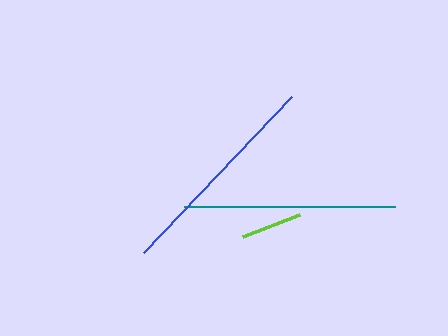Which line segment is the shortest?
The lime line is the shortest at approximately 62 pixels.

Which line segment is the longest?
The blue line is the longest at approximately 215 pixels.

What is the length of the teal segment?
The teal segment is approximately 211 pixels long.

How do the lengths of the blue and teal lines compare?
The blue and teal lines are approximately the same length.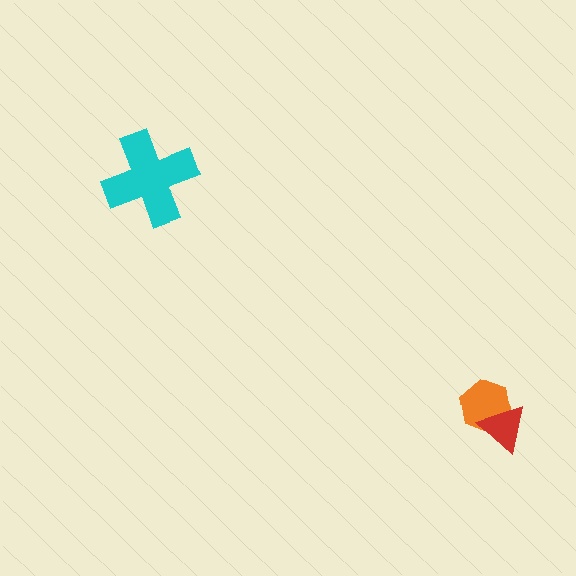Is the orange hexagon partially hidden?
Yes, it is partially covered by another shape.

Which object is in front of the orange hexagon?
The red triangle is in front of the orange hexagon.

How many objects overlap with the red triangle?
1 object overlaps with the red triangle.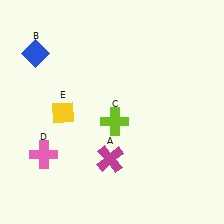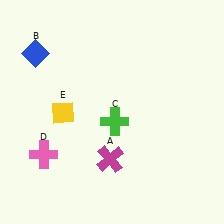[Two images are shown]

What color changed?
The cross (C) changed from lime in Image 1 to green in Image 2.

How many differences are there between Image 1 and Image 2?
There is 1 difference between the two images.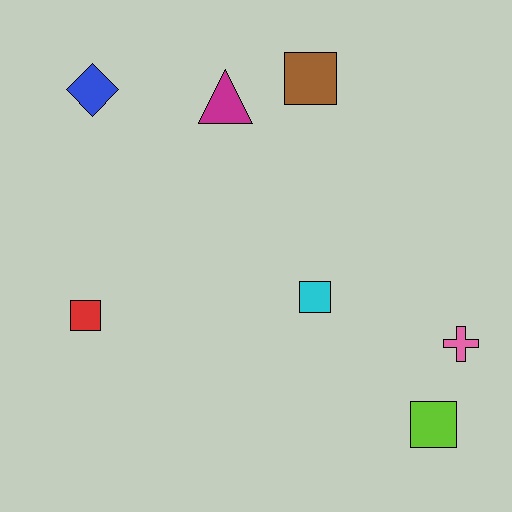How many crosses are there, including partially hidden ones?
There is 1 cross.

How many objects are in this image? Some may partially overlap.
There are 7 objects.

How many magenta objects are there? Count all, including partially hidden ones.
There is 1 magenta object.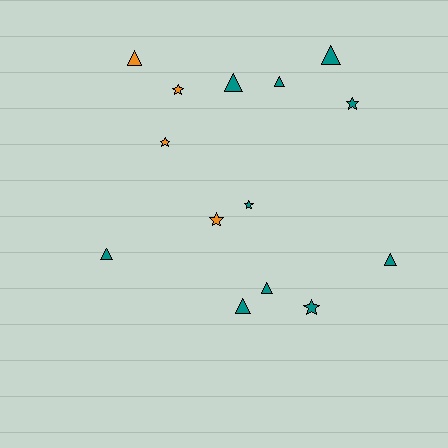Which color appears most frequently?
Teal, with 10 objects.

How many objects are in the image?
There are 14 objects.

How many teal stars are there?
There are 3 teal stars.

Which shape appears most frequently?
Triangle, with 8 objects.